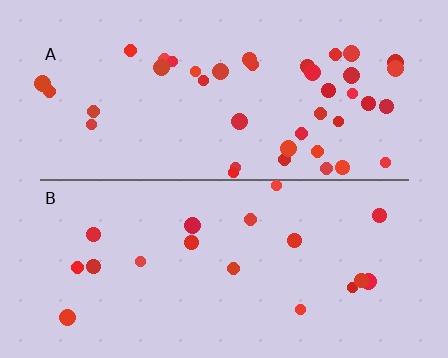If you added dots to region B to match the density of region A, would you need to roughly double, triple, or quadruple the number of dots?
Approximately double.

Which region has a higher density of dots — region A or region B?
A (the top).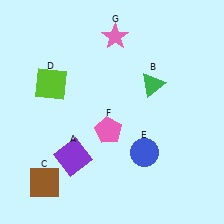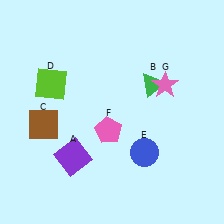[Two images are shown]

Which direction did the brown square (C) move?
The brown square (C) moved up.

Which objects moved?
The objects that moved are: the brown square (C), the pink star (G).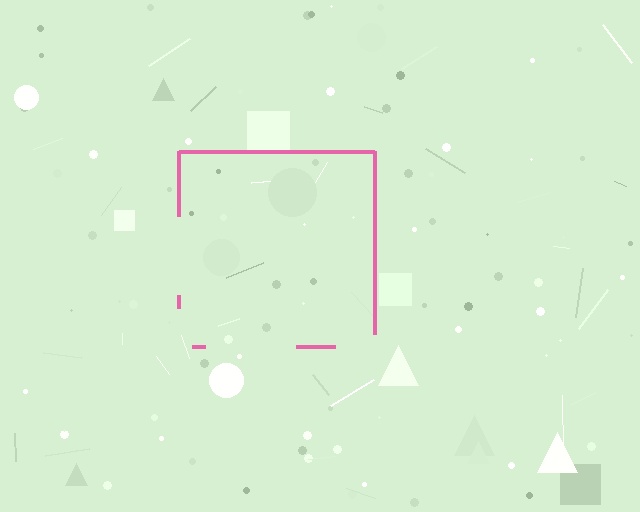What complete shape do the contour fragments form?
The contour fragments form a square.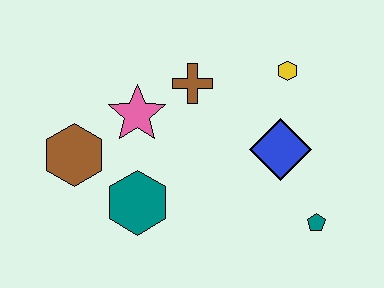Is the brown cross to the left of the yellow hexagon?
Yes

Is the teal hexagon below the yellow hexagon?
Yes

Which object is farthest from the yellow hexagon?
The brown hexagon is farthest from the yellow hexagon.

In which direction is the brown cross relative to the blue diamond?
The brown cross is to the left of the blue diamond.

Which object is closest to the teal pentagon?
The blue diamond is closest to the teal pentagon.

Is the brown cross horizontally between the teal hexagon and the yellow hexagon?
Yes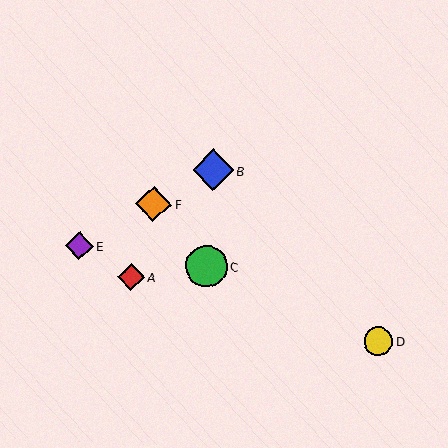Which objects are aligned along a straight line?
Objects B, E, F are aligned along a straight line.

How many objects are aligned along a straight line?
3 objects (B, E, F) are aligned along a straight line.